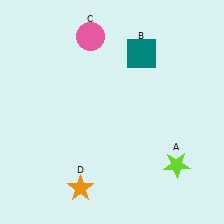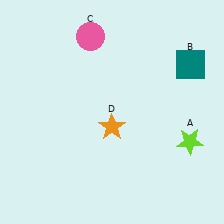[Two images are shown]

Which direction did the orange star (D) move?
The orange star (D) moved up.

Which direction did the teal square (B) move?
The teal square (B) moved right.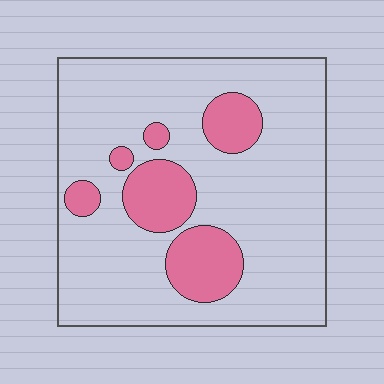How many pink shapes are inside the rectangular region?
6.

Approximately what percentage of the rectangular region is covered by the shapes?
Approximately 20%.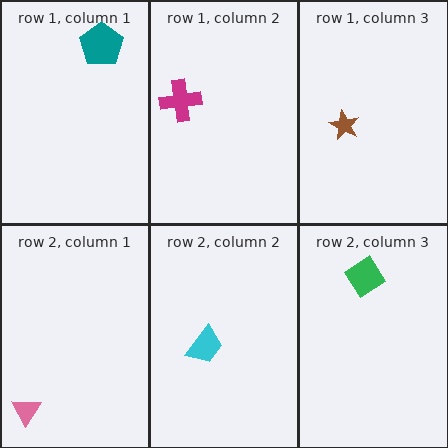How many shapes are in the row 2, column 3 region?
1.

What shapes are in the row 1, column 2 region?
The magenta cross.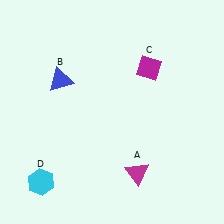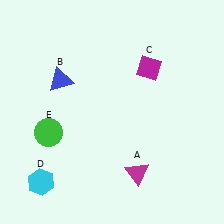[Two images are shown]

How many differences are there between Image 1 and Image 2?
There is 1 difference between the two images.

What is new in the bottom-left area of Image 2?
A green circle (E) was added in the bottom-left area of Image 2.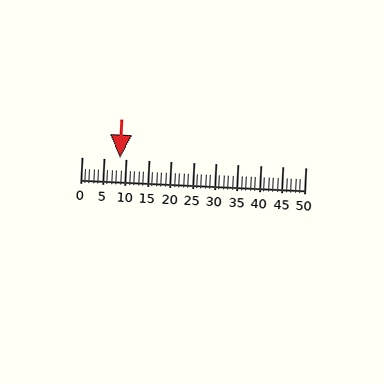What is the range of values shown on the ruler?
The ruler shows values from 0 to 50.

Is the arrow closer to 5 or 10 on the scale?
The arrow is closer to 10.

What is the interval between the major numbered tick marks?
The major tick marks are spaced 5 units apart.